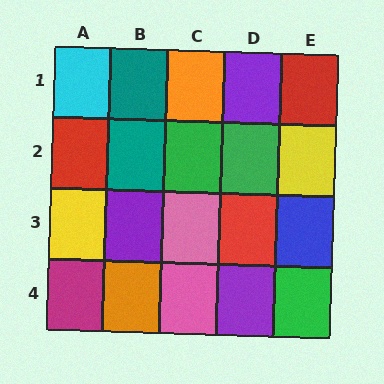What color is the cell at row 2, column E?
Yellow.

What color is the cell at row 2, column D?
Green.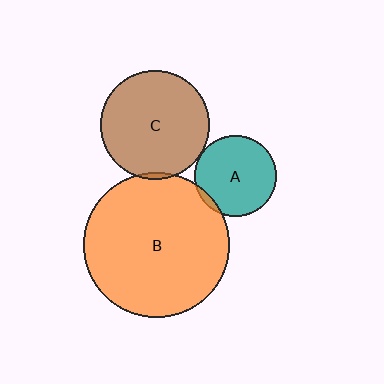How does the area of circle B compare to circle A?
Approximately 3.2 times.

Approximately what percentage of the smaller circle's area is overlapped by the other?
Approximately 5%.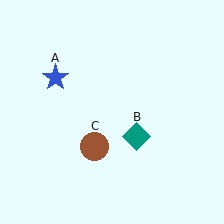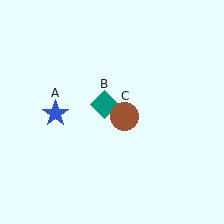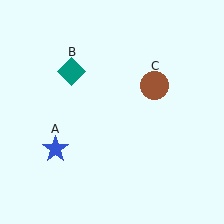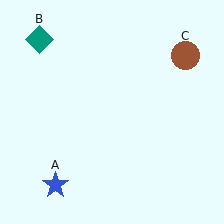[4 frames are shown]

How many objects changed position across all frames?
3 objects changed position: blue star (object A), teal diamond (object B), brown circle (object C).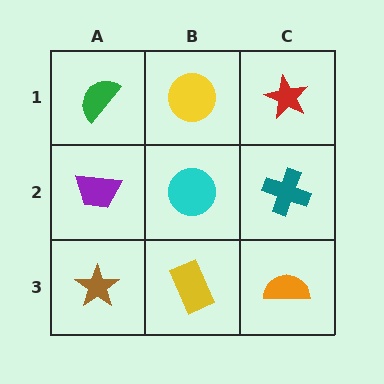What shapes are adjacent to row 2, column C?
A red star (row 1, column C), an orange semicircle (row 3, column C), a cyan circle (row 2, column B).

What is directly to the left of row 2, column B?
A purple trapezoid.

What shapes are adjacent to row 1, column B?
A cyan circle (row 2, column B), a green semicircle (row 1, column A), a red star (row 1, column C).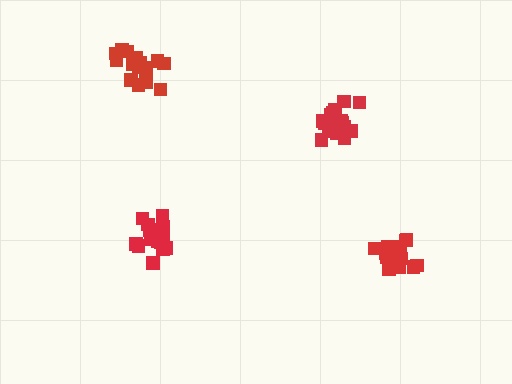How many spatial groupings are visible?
There are 4 spatial groupings.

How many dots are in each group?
Group 1: 16 dots, Group 2: 18 dots, Group 3: 16 dots, Group 4: 20 dots (70 total).